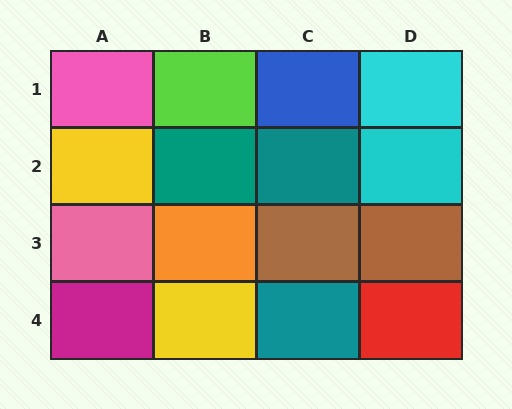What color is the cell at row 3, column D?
Brown.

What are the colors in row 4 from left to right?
Magenta, yellow, teal, red.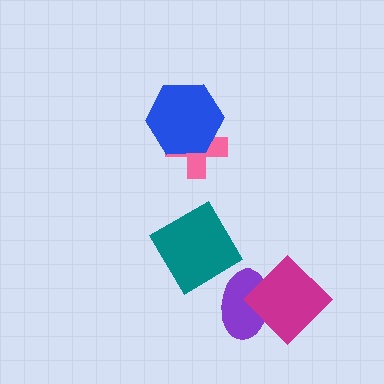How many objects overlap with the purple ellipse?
2 objects overlap with the purple ellipse.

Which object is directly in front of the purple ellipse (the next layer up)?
The magenta diamond is directly in front of the purple ellipse.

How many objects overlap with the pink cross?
1 object overlaps with the pink cross.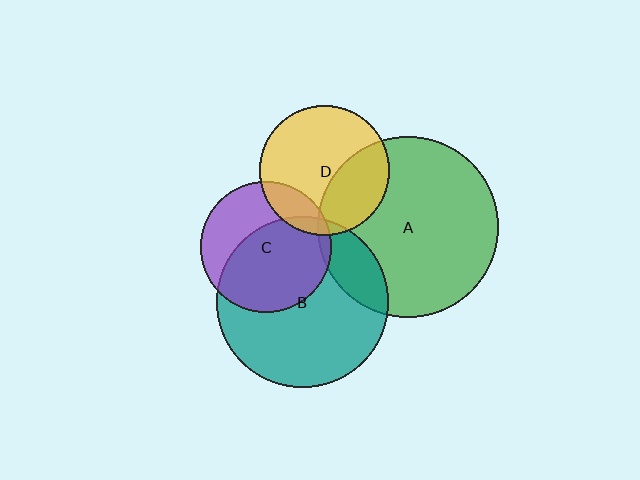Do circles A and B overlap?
Yes.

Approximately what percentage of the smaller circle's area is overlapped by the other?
Approximately 15%.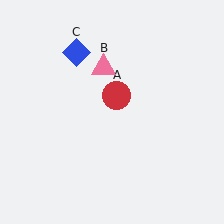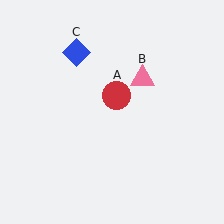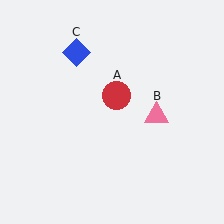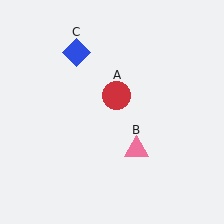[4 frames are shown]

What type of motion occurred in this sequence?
The pink triangle (object B) rotated clockwise around the center of the scene.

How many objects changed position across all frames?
1 object changed position: pink triangle (object B).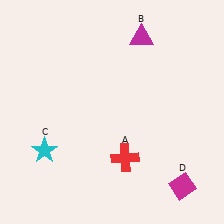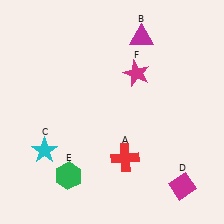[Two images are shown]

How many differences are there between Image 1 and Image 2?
There are 2 differences between the two images.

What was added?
A green hexagon (E), a magenta star (F) were added in Image 2.